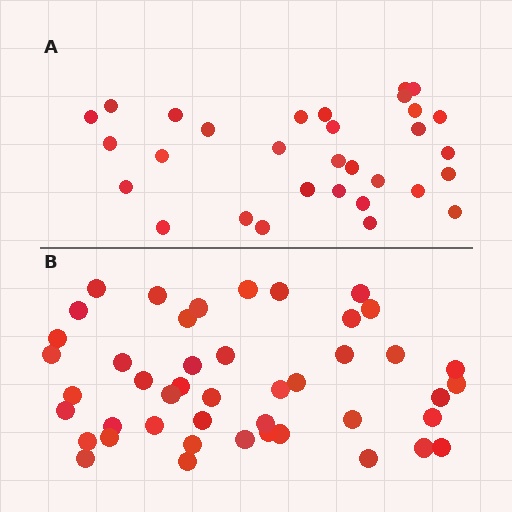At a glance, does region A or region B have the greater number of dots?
Region B (the bottom region) has more dots.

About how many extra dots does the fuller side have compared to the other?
Region B has approximately 15 more dots than region A.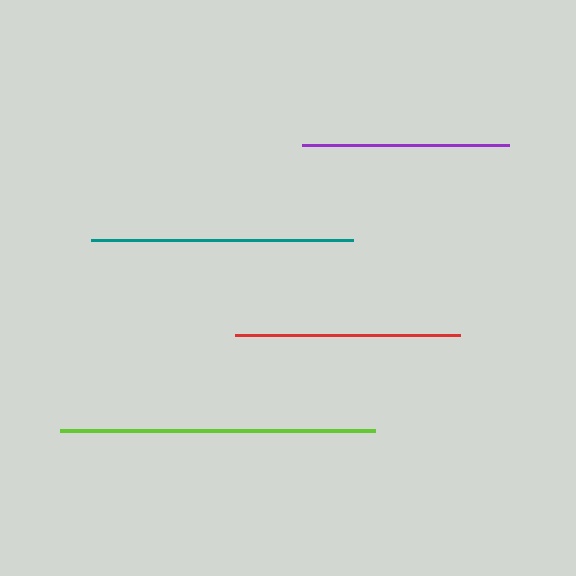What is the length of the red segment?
The red segment is approximately 225 pixels long.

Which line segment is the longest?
The lime line is the longest at approximately 316 pixels.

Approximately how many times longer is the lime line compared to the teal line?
The lime line is approximately 1.2 times the length of the teal line.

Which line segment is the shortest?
The purple line is the shortest at approximately 206 pixels.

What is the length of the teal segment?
The teal segment is approximately 262 pixels long.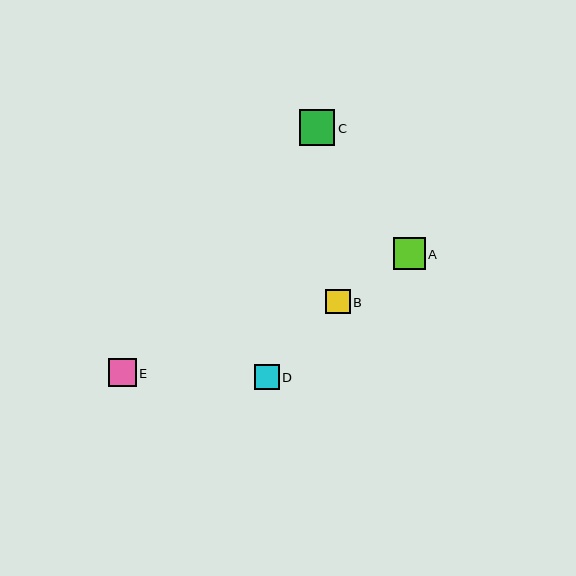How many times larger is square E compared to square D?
Square E is approximately 1.1 times the size of square D.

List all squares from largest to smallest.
From largest to smallest: C, A, E, D, B.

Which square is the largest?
Square C is the largest with a size of approximately 36 pixels.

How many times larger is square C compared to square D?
Square C is approximately 1.4 times the size of square D.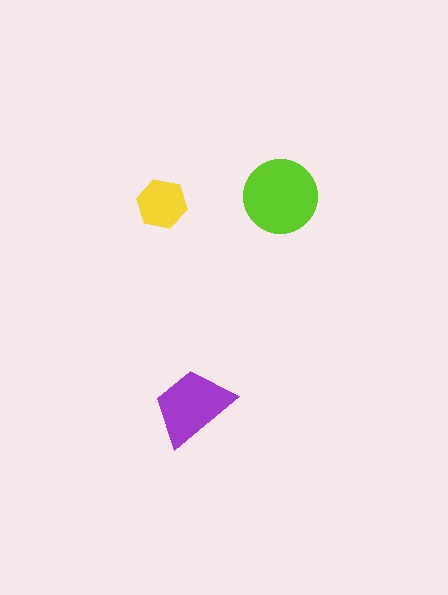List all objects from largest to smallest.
The lime circle, the purple trapezoid, the yellow hexagon.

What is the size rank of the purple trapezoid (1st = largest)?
2nd.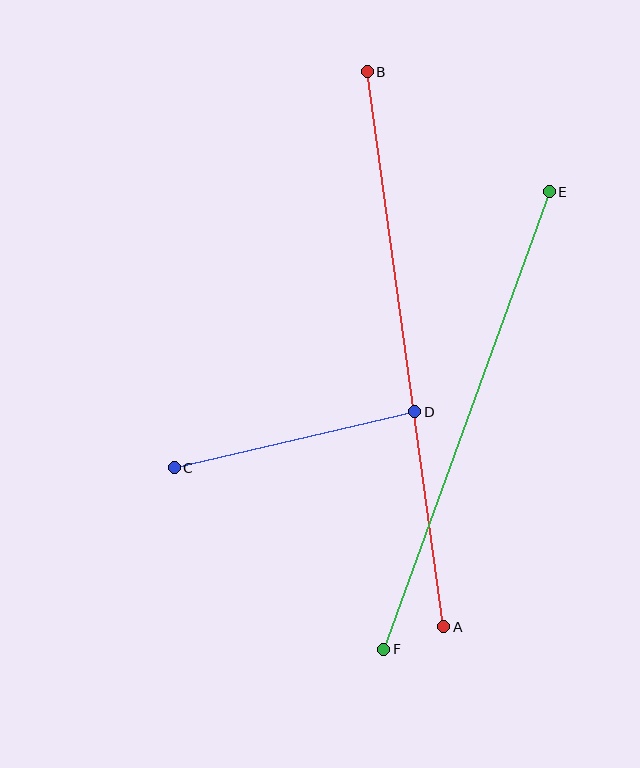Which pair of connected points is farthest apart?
Points A and B are farthest apart.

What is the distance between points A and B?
The distance is approximately 560 pixels.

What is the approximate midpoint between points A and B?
The midpoint is at approximately (406, 349) pixels.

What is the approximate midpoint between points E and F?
The midpoint is at approximately (466, 421) pixels.